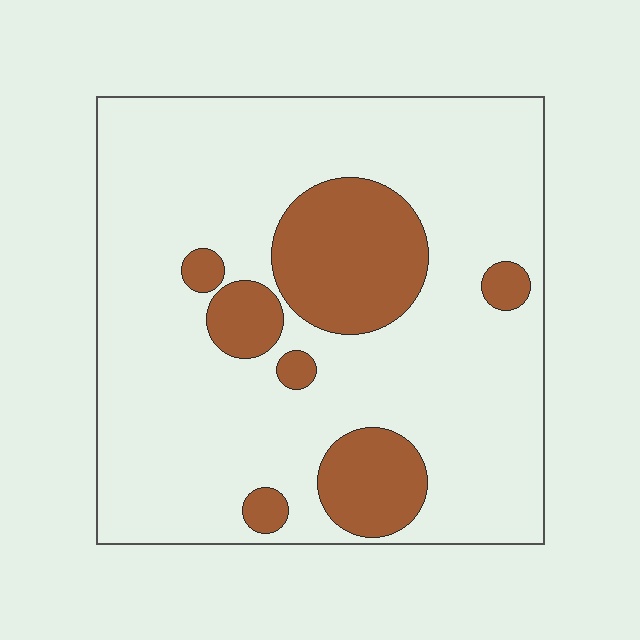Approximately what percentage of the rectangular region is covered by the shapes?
Approximately 20%.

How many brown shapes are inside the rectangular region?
7.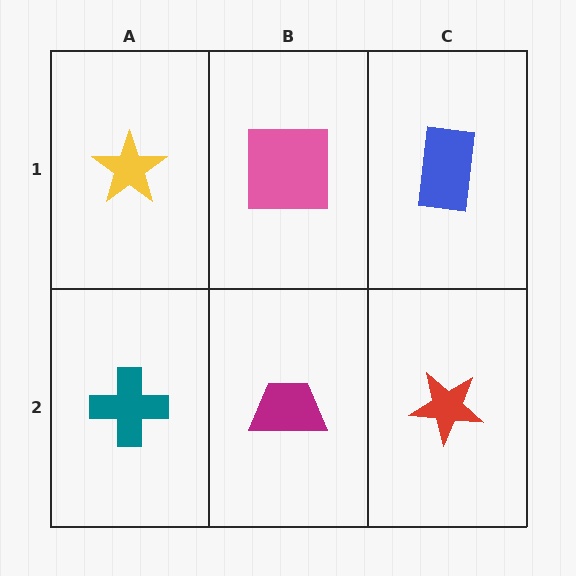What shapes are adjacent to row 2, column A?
A yellow star (row 1, column A), a magenta trapezoid (row 2, column B).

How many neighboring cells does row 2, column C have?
2.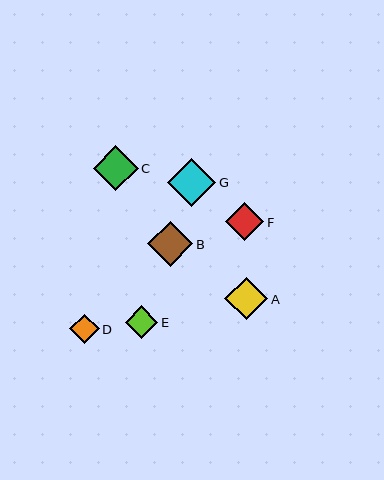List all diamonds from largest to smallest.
From largest to smallest: G, C, B, A, F, E, D.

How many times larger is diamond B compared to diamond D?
Diamond B is approximately 1.5 times the size of diamond D.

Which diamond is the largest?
Diamond G is the largest with a size of approximately 48 pixels.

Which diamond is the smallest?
Diamond D is the smallest with a size of approximately 30 pixels.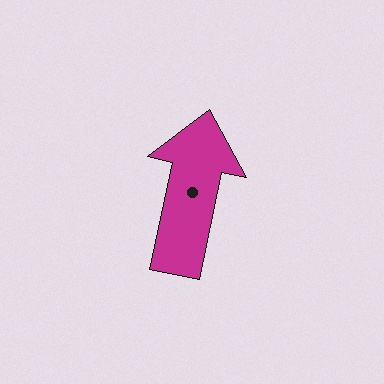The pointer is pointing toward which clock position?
Roughly 12 o'clock.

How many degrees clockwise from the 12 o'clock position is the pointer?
Approximately 12 degrees.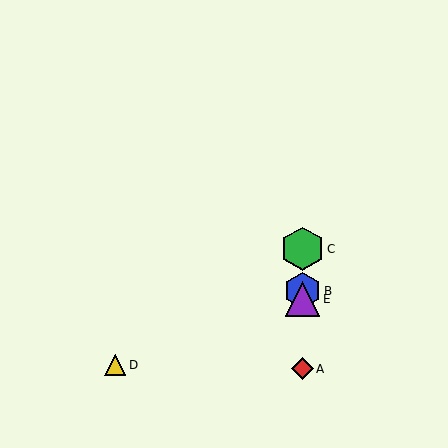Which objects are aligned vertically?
Objects A, B, C, E are aligned vertically.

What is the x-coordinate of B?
Object B is at x≈302.